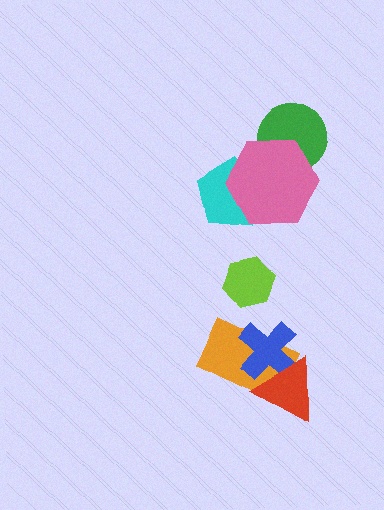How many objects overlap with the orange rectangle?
2 objects overlap with the orange rectangle.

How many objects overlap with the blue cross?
2 objects overlap with the blue cross.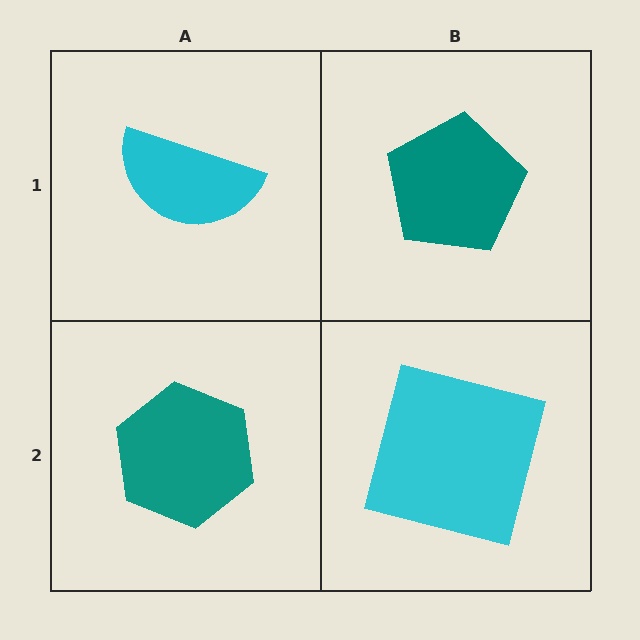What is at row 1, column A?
A cyan semicircle.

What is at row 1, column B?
A teal pentagon.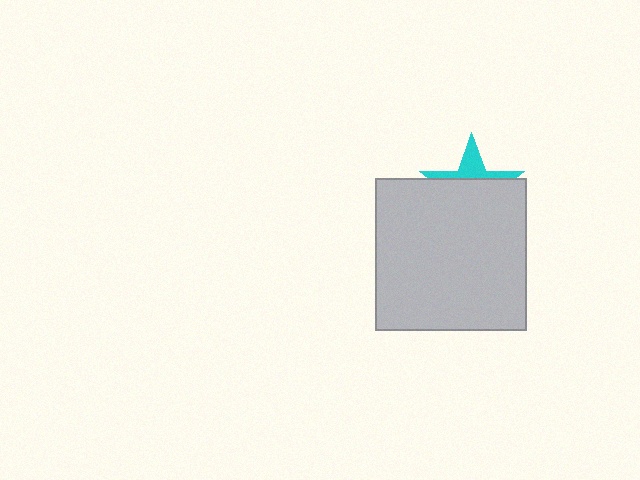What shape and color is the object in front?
The object in front is a light gray square.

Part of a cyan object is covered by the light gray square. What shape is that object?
It is a star.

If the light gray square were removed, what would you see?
You would see the complete cyan star.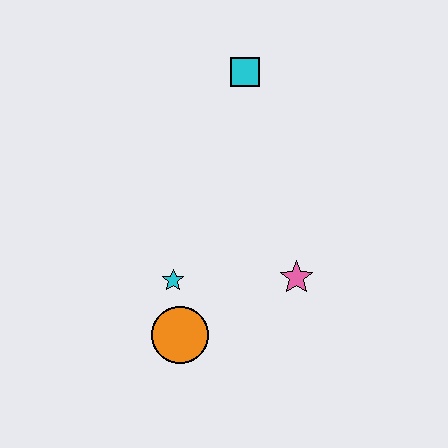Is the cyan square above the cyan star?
Yes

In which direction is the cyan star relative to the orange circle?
The cyan star is above the orange circle.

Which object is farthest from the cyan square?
The orange circle is farthest from the cyan square.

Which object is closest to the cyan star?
The orange circle is closest to the cyan star.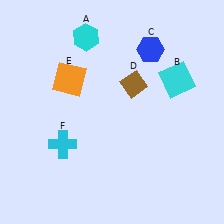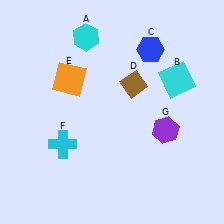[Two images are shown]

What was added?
A purple hexagon (G) was added in Image 2.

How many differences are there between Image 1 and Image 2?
There is 1 difference between the two images.